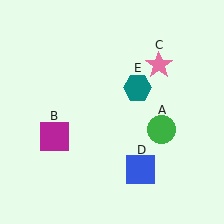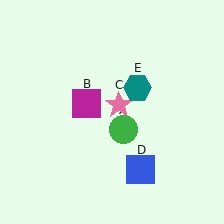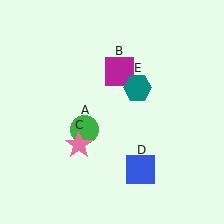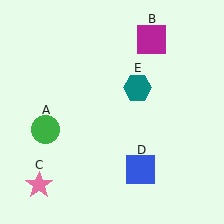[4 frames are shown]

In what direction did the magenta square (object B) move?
The magenta square (object B) moved up and to the right.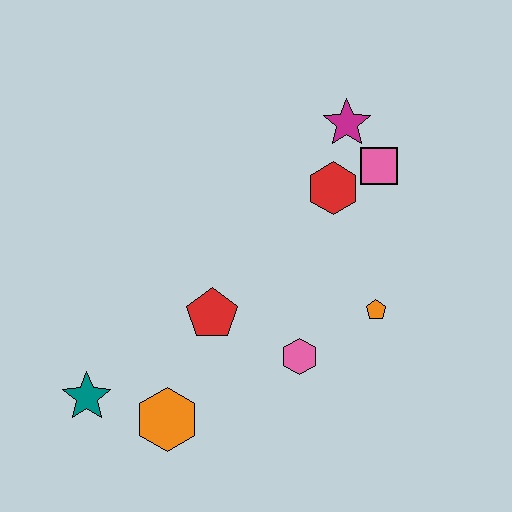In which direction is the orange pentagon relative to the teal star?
The orange pentagon is to the right of the teal star.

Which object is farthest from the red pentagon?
The magenta star is farthest from the red pentagon.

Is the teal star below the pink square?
Yes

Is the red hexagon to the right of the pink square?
No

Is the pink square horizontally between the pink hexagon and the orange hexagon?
No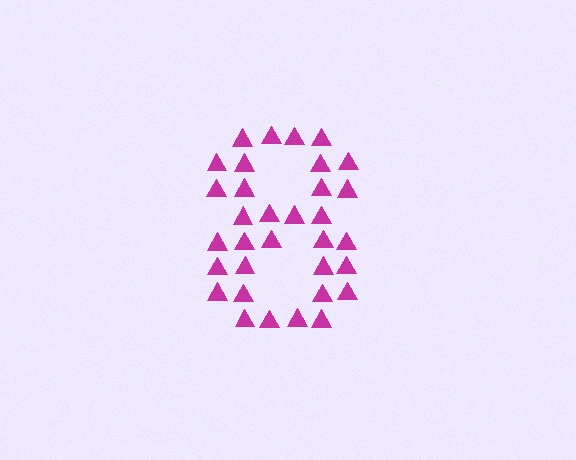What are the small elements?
The small elements are triangles.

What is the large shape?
The large shape is the digit 8.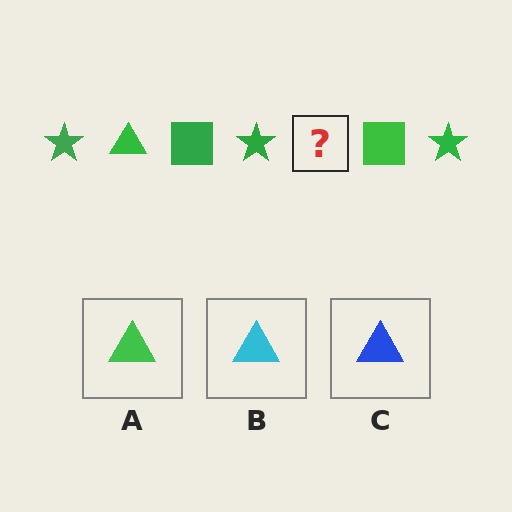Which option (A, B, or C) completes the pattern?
A.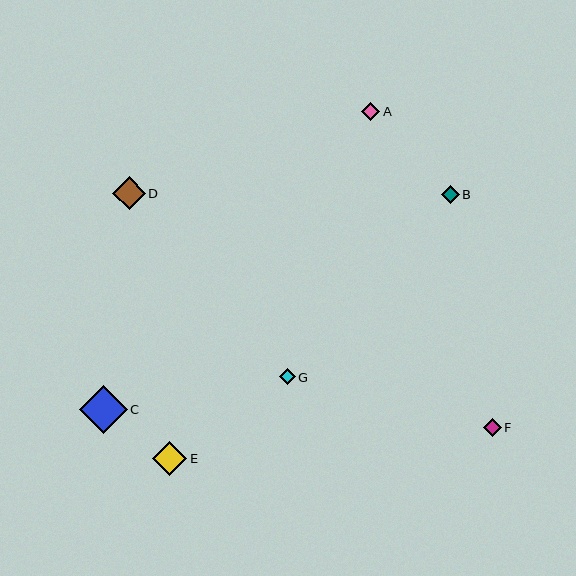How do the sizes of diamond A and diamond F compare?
Diamond A and diamond F are approximately the same size.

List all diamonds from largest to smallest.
From largest to smallest: C, E, D, A, B, F, G.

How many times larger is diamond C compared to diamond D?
Diamond C is approximately 1.5 times the size of diamond D.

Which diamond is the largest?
Diamond C is the largest with a size of approximately 48 pixels.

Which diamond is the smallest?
Diamond G is the smallest with a size of approximately 16 pixels.